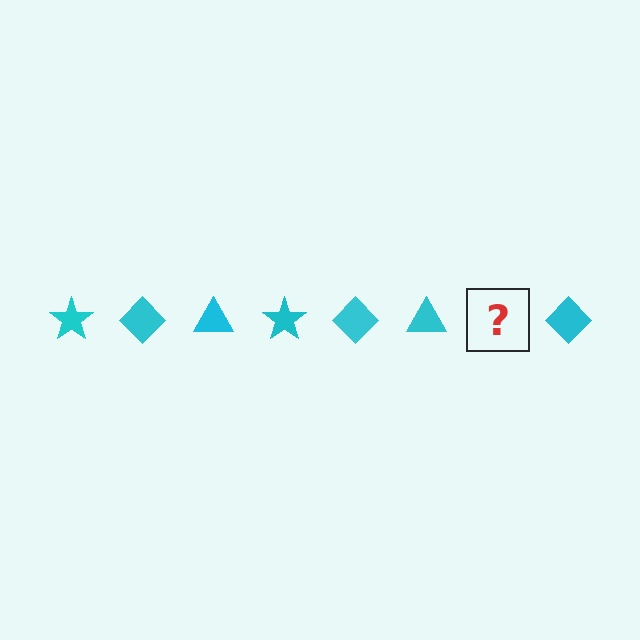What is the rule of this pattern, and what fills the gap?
The rule is that the pattern cycles through star, diamond, triangle shapes in cyan. The gap should be filled with a cyan star.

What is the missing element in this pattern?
The missing element is a cyan star.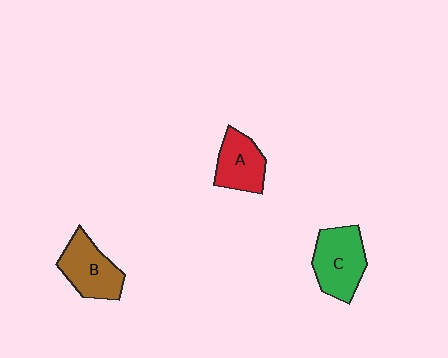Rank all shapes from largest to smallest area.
From largest to smallest: C (green), B (brown), A (red).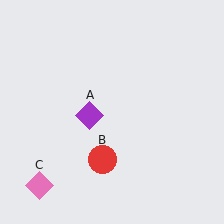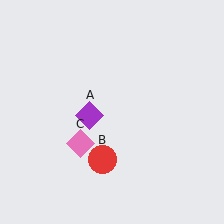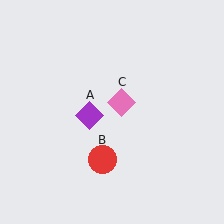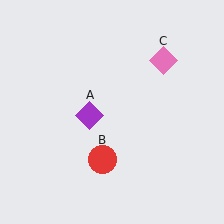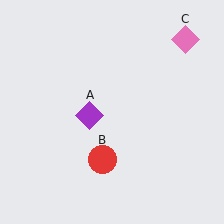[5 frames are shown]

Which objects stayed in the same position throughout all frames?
Purple diamond (object A) and red circle (object B) remained stationary.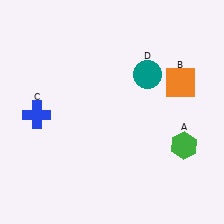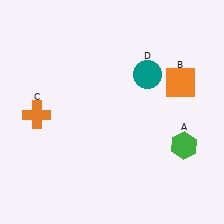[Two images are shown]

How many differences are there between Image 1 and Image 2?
There is 1 difference between the two images.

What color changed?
The cross (C) changed from blue in Image 1 to orange in Image 2.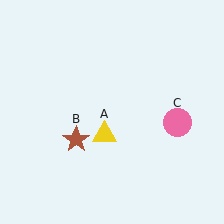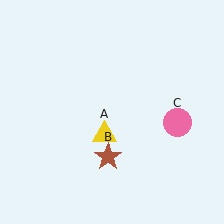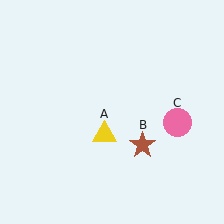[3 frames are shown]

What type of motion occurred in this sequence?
The brown star (object B) rotated counterclockwise around the center of the scene.